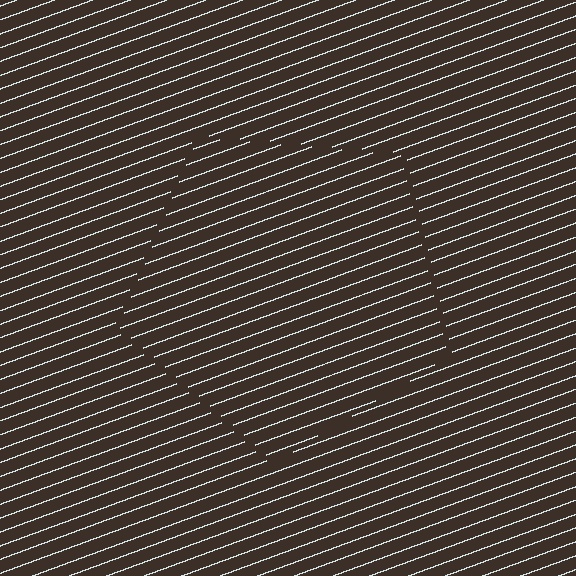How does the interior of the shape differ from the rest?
The interior of the shape contains the same grating, shifted by half a period — the contour is defined by the phase discontinuity where line-ends from the inner and outer gratings abut.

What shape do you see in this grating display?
An illusory pentagon. The interior of the shape contains the same grating, shifted by half a period — the contour is defined by the phase discontinuity where line-ends from the inner and outer gratings abut.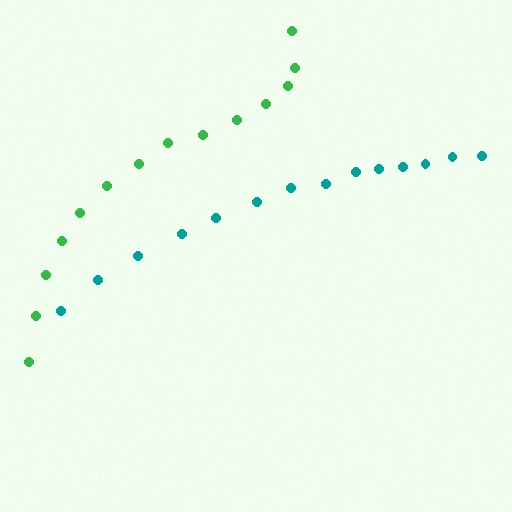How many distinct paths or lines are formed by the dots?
There are 2 distinct paths.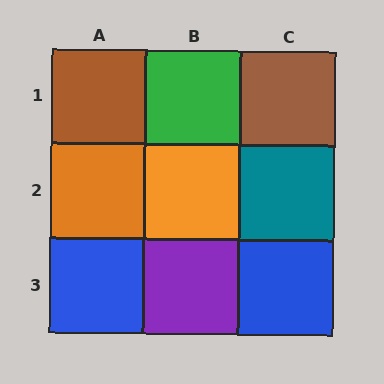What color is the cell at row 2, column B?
Orange.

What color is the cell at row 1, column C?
Brown.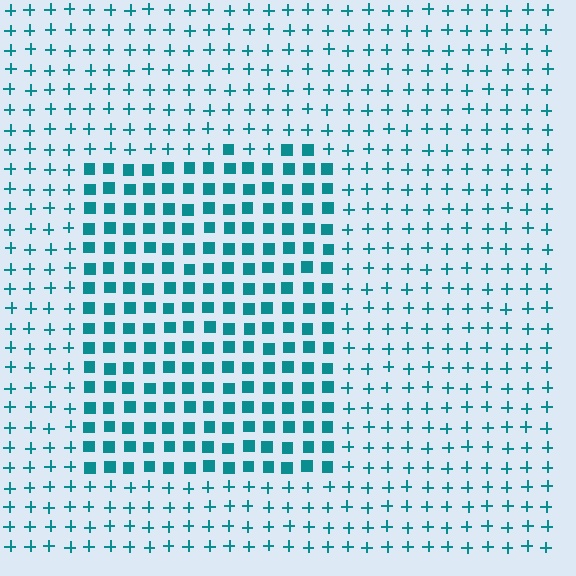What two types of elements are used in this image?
The image uses squares inside the rectangle region and plus signs outside it.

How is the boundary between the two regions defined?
The boundary is defined by a change in element shape: squares inside vs. plus signs outside. All elements share the same color and spacing.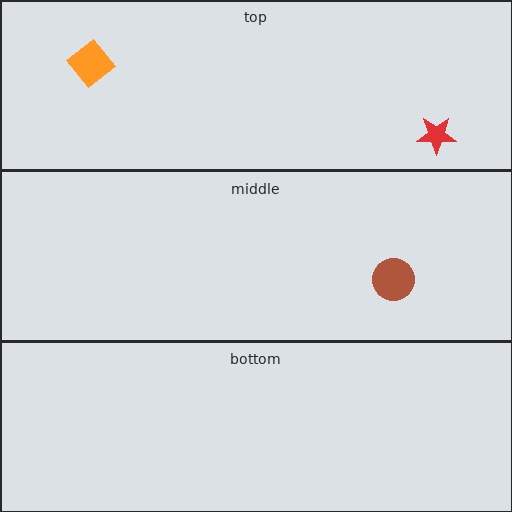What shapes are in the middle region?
The brown circle.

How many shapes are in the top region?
2.